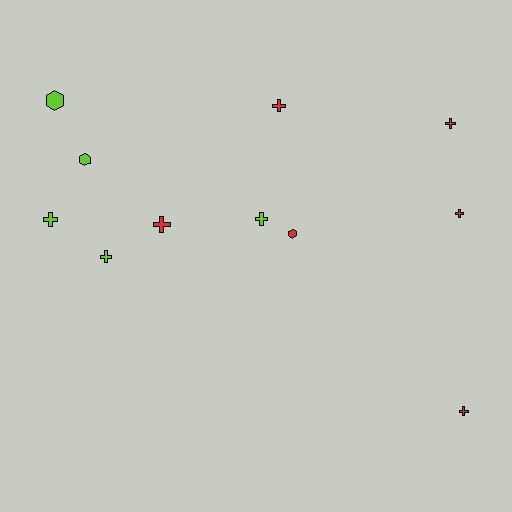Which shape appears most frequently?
Cross, with 8 objects.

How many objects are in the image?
There are 11 objects.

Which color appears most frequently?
Red, with 6 objects.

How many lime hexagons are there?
There are 2 lime hexagons.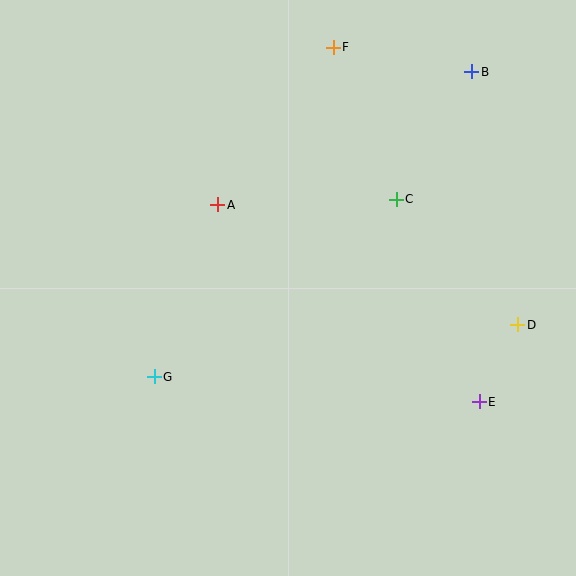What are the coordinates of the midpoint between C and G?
The midpoint between C and G is at (275, 288).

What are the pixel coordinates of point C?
Point C is at (396, 199).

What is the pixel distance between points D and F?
The distance between D and F is 333 pixels.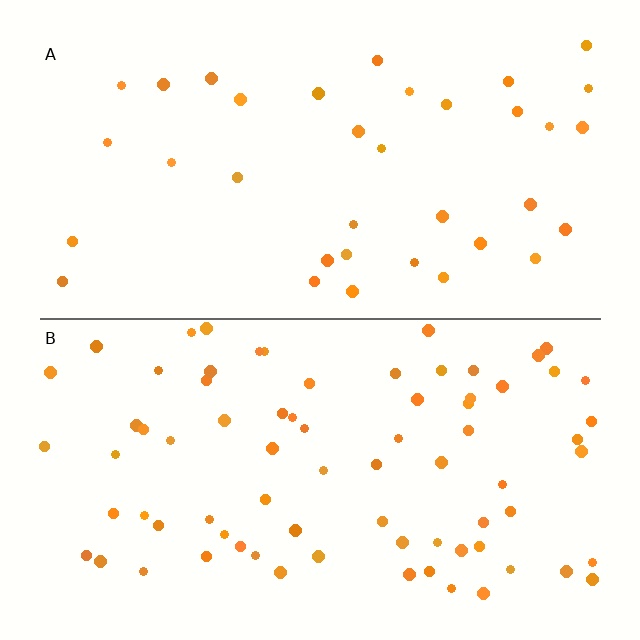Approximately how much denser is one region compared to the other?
Approximately 2.1× — region B over region A.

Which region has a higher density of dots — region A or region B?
B (the bottom).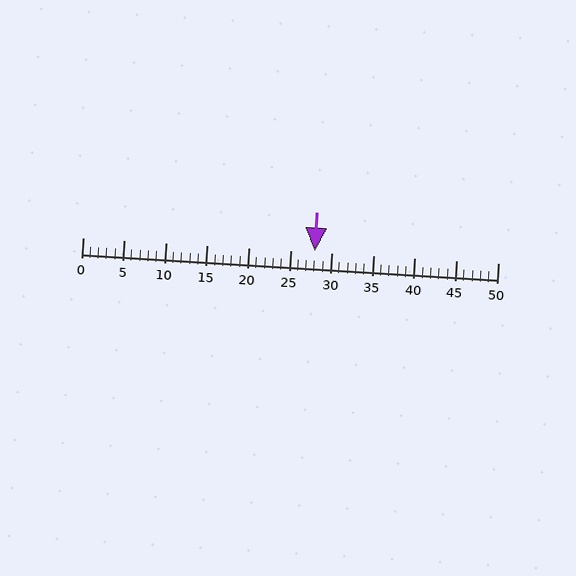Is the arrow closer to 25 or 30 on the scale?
The arrow is closer to 30.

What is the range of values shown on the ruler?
The ruler shows values from 0 to 50.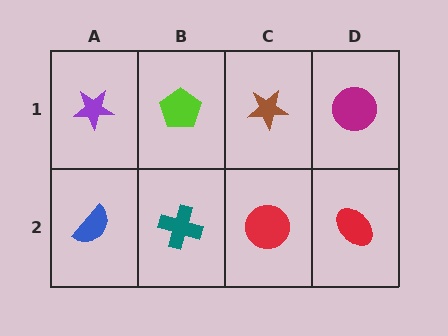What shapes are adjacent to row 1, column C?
A red circle (row 2, column C), a lime pentagon (row 1, column B), a magenta circle (row 1, column D).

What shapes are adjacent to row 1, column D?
A red ellipse (row 2, column D), a brown star (row 1, column C).